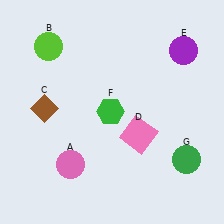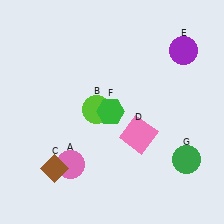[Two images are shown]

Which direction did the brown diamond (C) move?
The brown diamond (C) moved down.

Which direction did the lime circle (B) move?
The lime circle (B) moved down.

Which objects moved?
The objects that moved are: the lime circle (B), the brown diamond (C).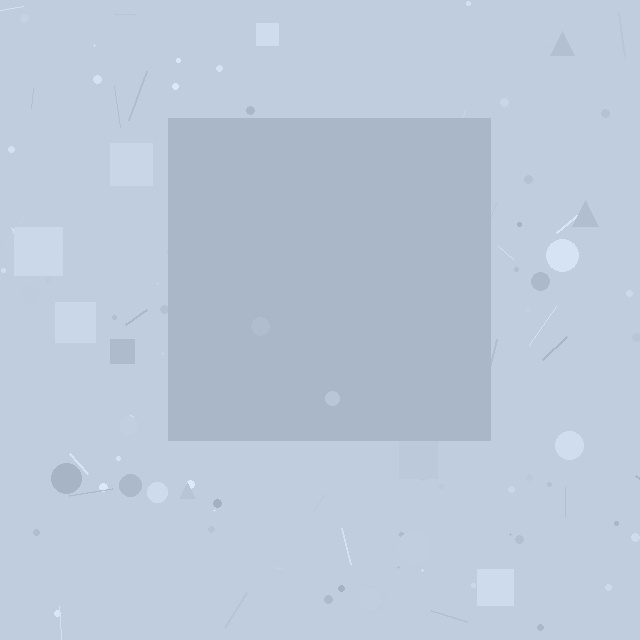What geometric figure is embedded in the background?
A square is embedded in the background.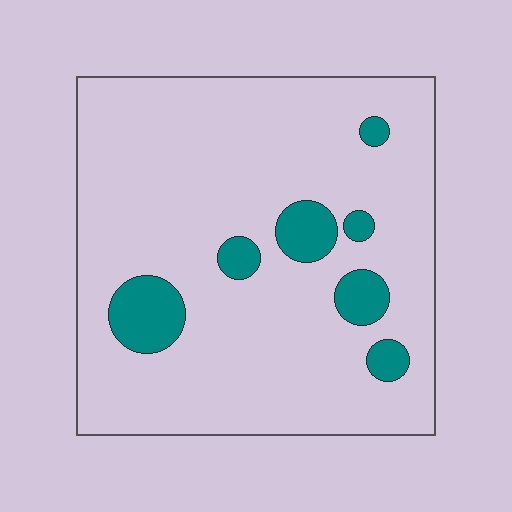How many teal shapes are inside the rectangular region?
7.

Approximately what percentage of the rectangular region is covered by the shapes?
Approximately 10%.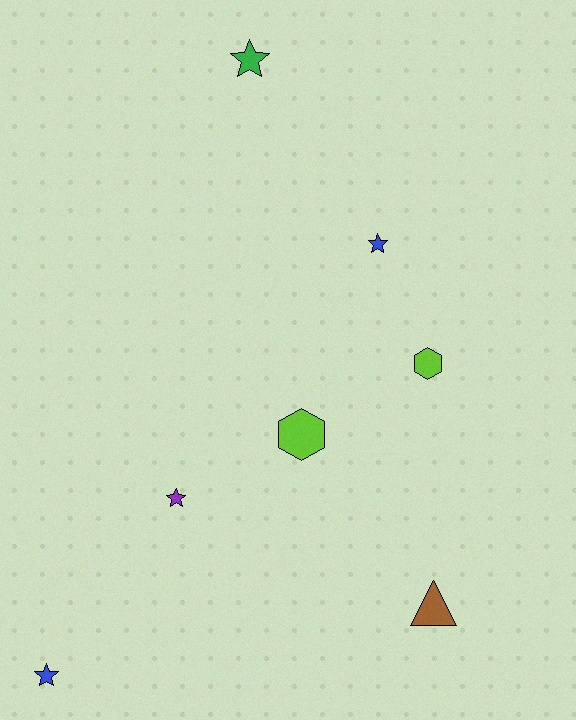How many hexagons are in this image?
There are 2 hexagons.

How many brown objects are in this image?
There is 1 brown object.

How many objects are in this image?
There are 7 objects.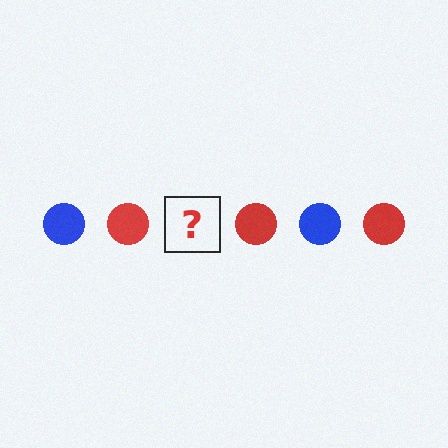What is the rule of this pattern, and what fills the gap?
The rule is that the pattern cycles through blue, red circles. The gap should be filled with a blue circle.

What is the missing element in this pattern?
The missing element is a blue circle.